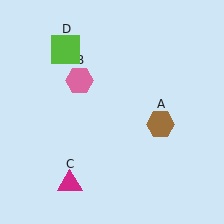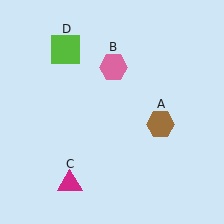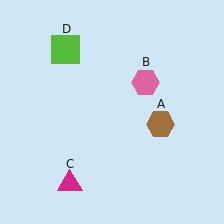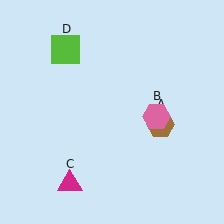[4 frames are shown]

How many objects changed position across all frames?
1 object changed position: pink hexagon (object B).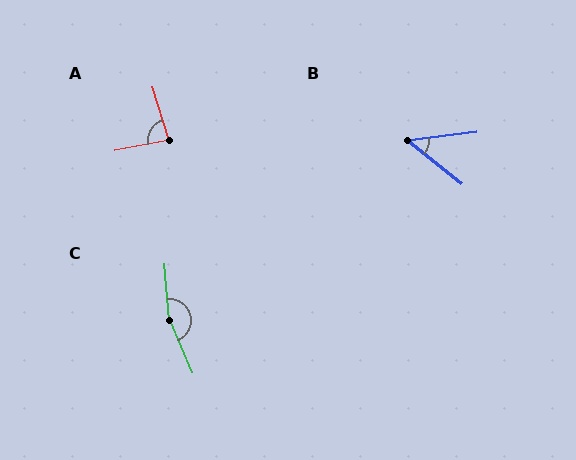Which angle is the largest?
C, at approximately 161 degrees.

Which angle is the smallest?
B, at approximately 45 degrees.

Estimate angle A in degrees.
Approximately 83 degrees.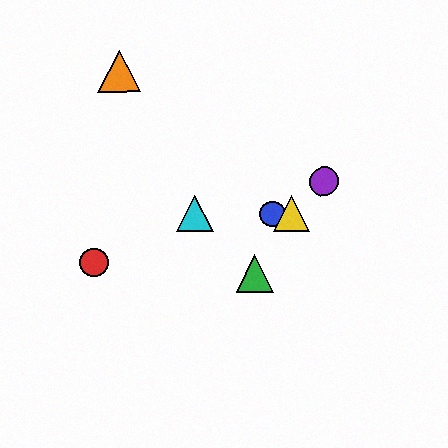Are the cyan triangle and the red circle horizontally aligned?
No, the cyan triangle is at y≈214 and the red circle is at y≈262.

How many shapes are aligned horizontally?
3 shapes (the blue circle, the yellow triangle, the cyan triangle) are aligned horizontally.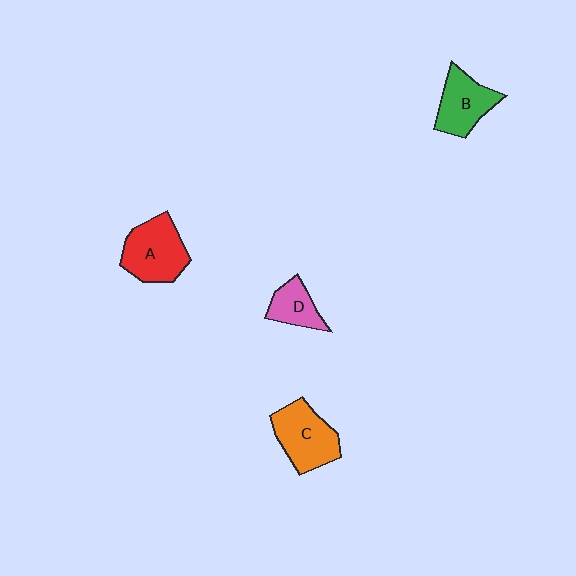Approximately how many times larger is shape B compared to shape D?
Approximately 1.5 times.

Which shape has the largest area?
Shape A (red).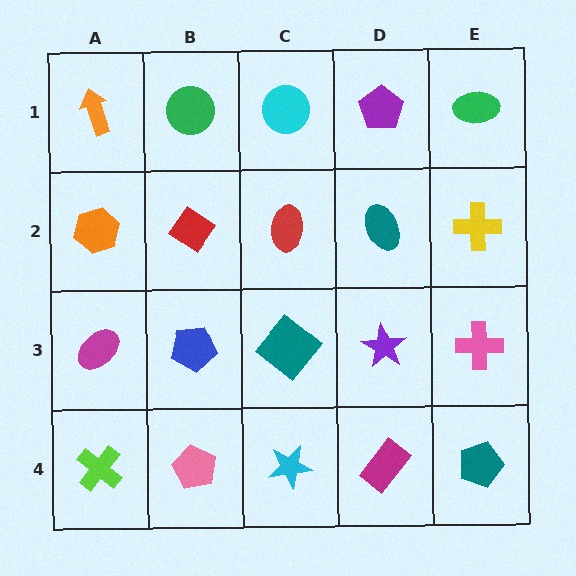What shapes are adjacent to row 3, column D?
A teal ellipse (row 2, column D), a magenta rectangle (row 4, column D), a teal diamond (row 3, column C), a pink cross (row 3, column E).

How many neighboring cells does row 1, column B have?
3.